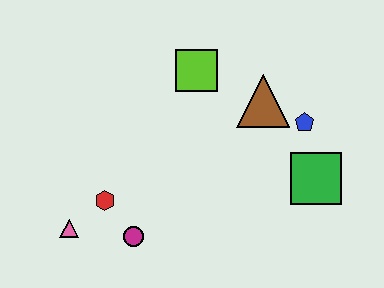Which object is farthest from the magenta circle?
The blue pentagon is farthest from the magenta circle.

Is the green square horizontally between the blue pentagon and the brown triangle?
No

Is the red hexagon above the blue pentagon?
No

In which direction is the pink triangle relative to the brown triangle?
The pink triangle is to the left of the brown triangle.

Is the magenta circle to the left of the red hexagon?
No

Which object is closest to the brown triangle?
The blue pentagon is closest to the brown triangle.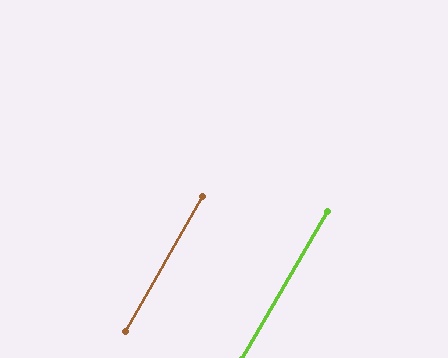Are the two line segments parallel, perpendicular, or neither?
Parallel — their directions differ by only 0.5°.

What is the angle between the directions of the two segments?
Approximately 1 degree.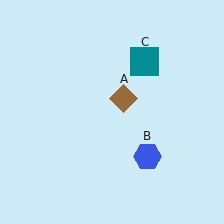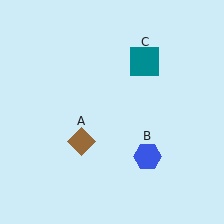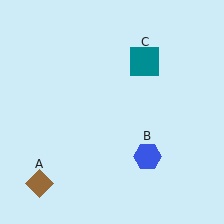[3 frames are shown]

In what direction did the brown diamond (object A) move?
The brown diamond (object A) moved down and to the left.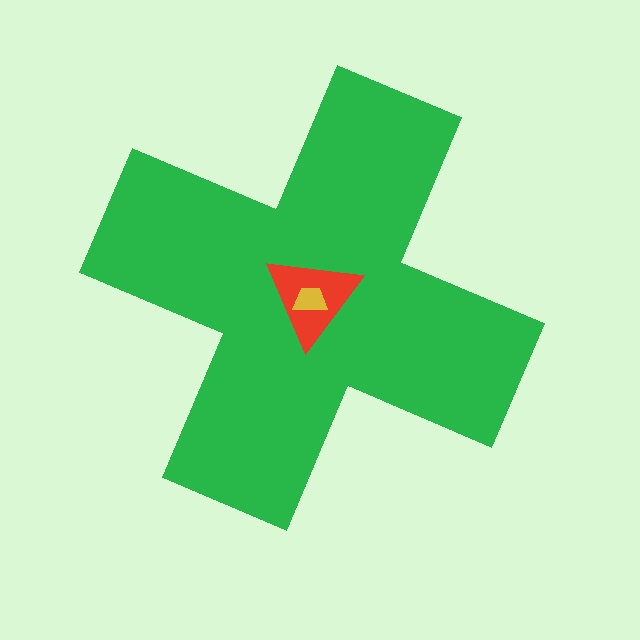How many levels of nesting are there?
3.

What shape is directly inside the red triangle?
The yellow trapezoid.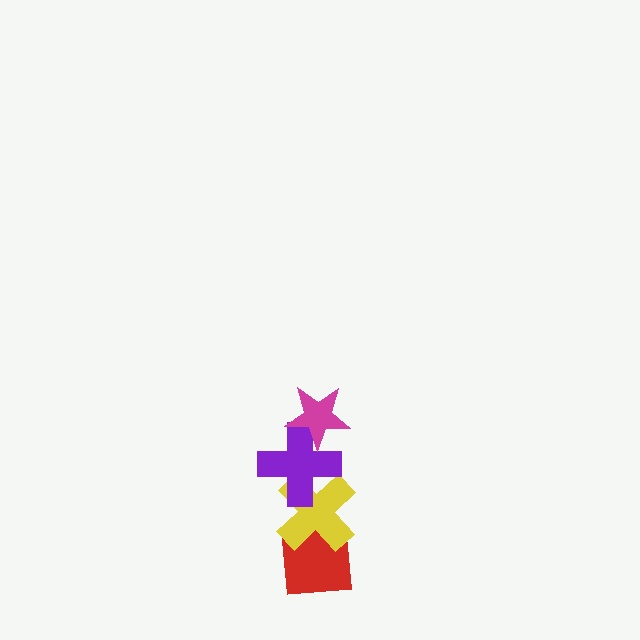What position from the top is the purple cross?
The purple cross is 2nd from the top.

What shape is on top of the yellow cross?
The purple cross is on top of the yellow cross.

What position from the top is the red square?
The red square is 4th from the top.